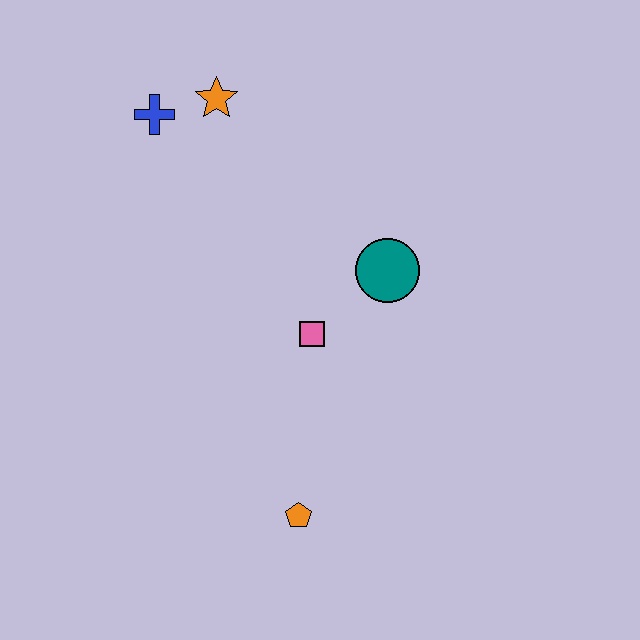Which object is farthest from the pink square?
The blue cross is farthest from the pink square.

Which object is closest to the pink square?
The teal circle is closest to the pink square.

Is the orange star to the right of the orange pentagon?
No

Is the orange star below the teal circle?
No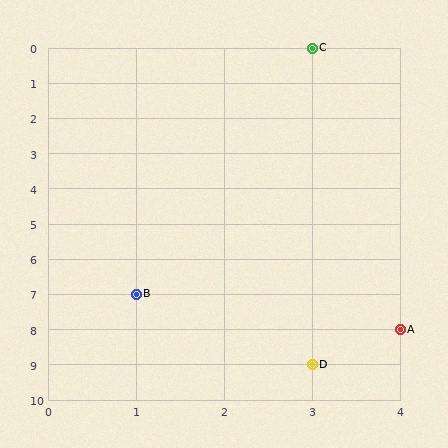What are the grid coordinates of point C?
Point C is at grid coordinates (3, 0).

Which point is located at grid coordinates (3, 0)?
Point C is at (3, 0).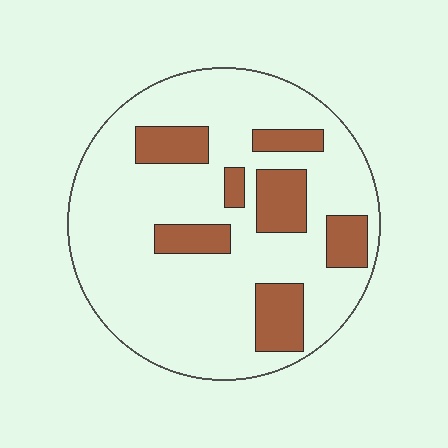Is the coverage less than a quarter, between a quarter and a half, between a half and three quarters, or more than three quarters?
Less than a quarter.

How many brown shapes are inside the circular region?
7.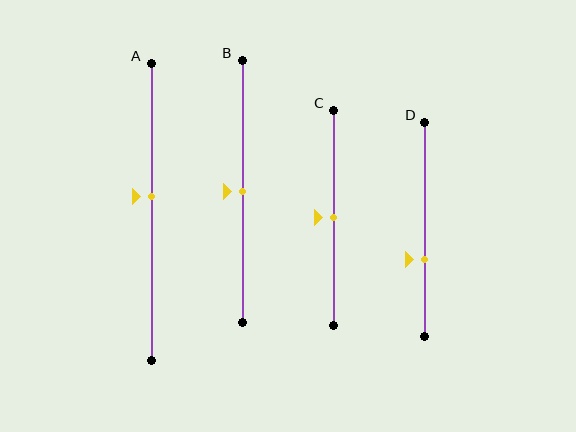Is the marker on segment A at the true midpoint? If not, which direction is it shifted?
No, the marker on segment A is shifted upward by about 5% of the segment length.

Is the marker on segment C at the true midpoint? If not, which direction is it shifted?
Yes, the marker on segment C is at the true midpoint.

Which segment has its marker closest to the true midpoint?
Segment B has its marker closest to the true midpoint.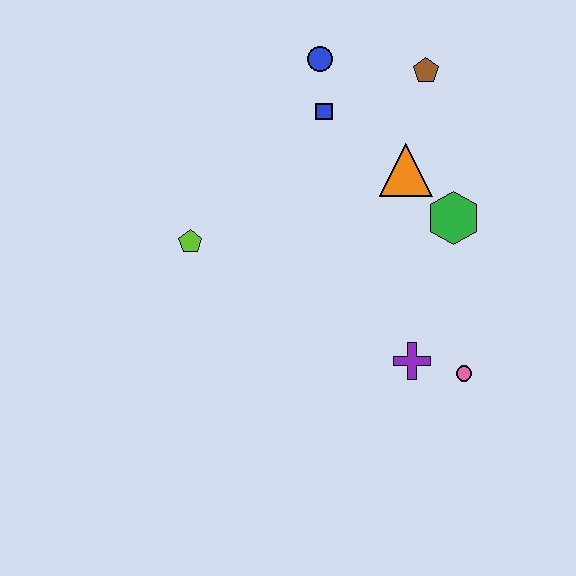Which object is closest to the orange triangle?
The green hexagon is closest to the orange triangle.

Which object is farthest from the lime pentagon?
The pink circle is farthest from the lime pentagon.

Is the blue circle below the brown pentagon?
No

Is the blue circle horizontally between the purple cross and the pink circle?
No